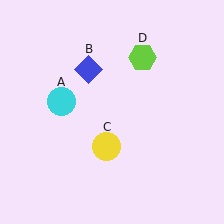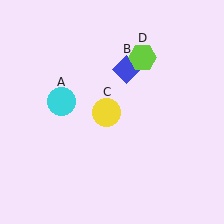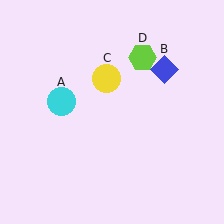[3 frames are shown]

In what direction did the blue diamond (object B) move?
The blue diamond (object B) moved right.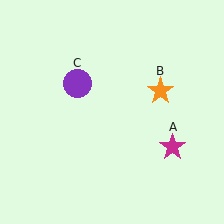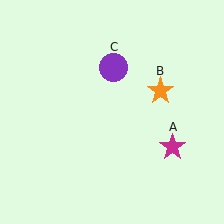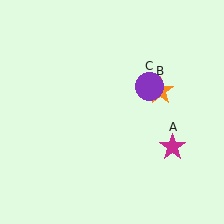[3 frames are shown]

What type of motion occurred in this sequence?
The purple circle (object C) rotated clockwise around the center of the scene.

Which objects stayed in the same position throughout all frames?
Magenta star (object A) and orange star (object B) remained stationary.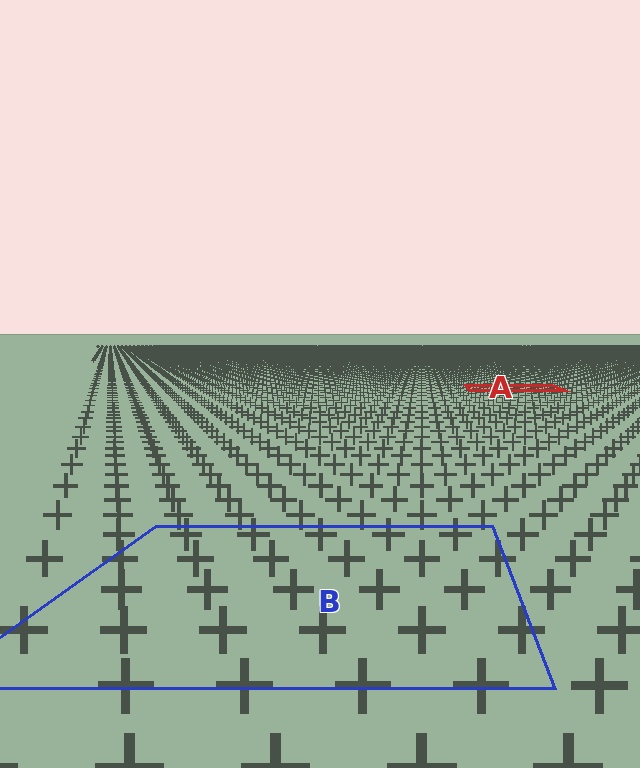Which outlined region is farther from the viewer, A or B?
Region A is farther from the viewer — the texture elements inside it appear smaller and more densely packed.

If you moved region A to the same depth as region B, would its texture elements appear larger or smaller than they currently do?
They would appear larger. At a closer depth, the same texture elements are projected at a bigger on-screen size.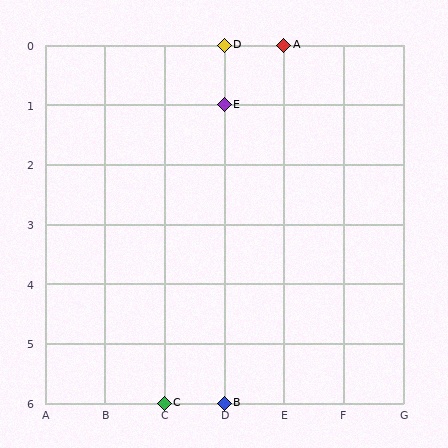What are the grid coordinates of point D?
Point D is at grid coordinates (D, 0).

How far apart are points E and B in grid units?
Points E and B are 5 rows apart.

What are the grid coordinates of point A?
Point A is at grid coordinates (E, 0).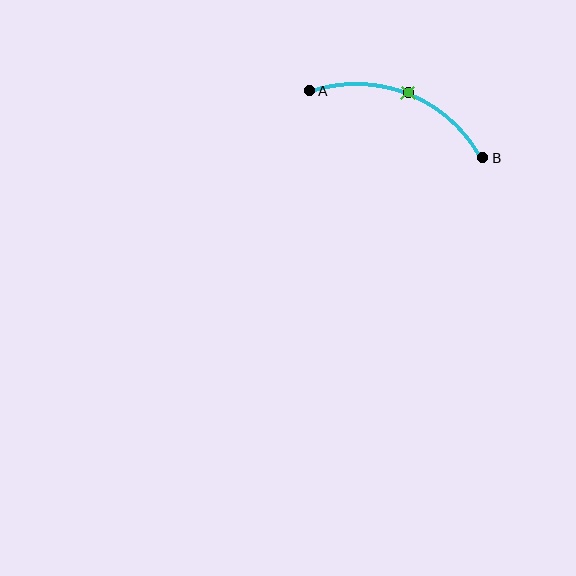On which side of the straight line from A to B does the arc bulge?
The arc bulges above the straight line connecting A and B.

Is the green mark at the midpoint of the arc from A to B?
Yes. The green mark lies on the arc at equal arc-length from both A and B — it is the arc midpoint.